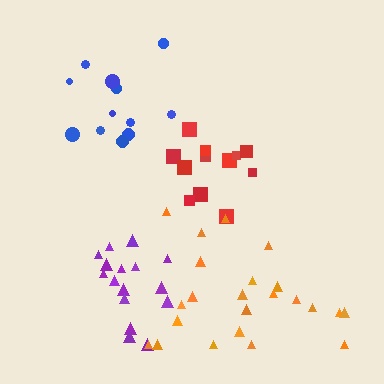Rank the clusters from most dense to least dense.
red, purple, blue, orange.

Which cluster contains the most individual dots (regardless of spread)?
Orange (23).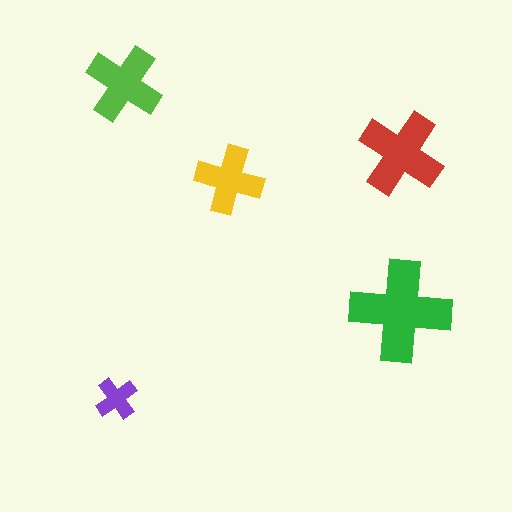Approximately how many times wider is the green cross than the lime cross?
About 1.5 times wider.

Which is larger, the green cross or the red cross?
The green one.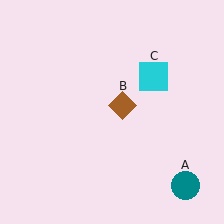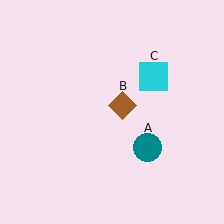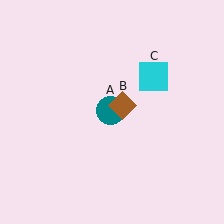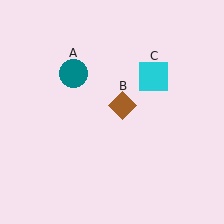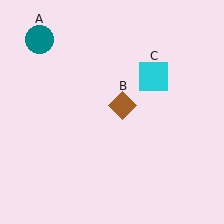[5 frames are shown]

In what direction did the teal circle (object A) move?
The teal circle (object A) moved up and to the left.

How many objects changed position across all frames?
1 object changed position: teal circle (object A).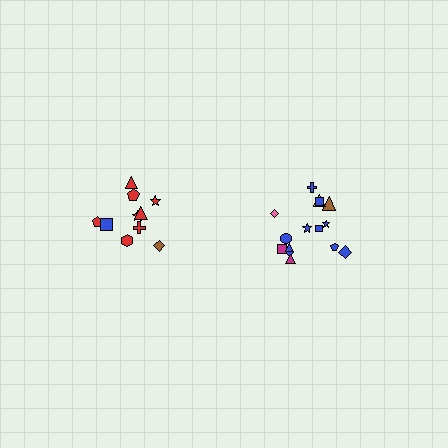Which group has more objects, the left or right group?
The right group.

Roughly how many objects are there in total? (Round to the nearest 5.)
Roughly 25 objects in total.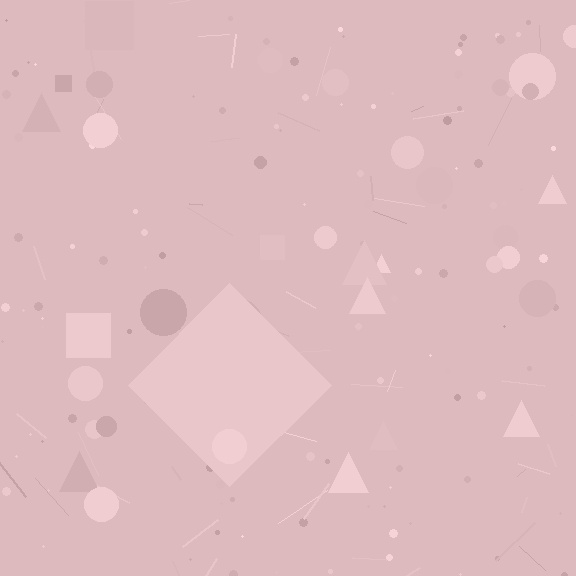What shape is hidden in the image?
A diamond is hidden in the image.